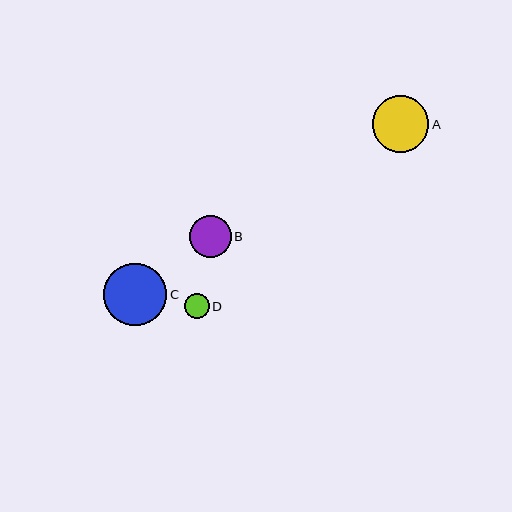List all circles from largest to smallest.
From largest to smallest: C, A, B, D.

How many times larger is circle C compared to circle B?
Circle C is approximately 1.5 times the size of circle B.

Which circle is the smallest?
Circle D is the smallest with a size of approximately 25 pixels.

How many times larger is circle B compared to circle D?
Circle B is approximately 1.7 times the size of circle D.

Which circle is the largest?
Circle C is the largest with a size of approximately 63 pixels.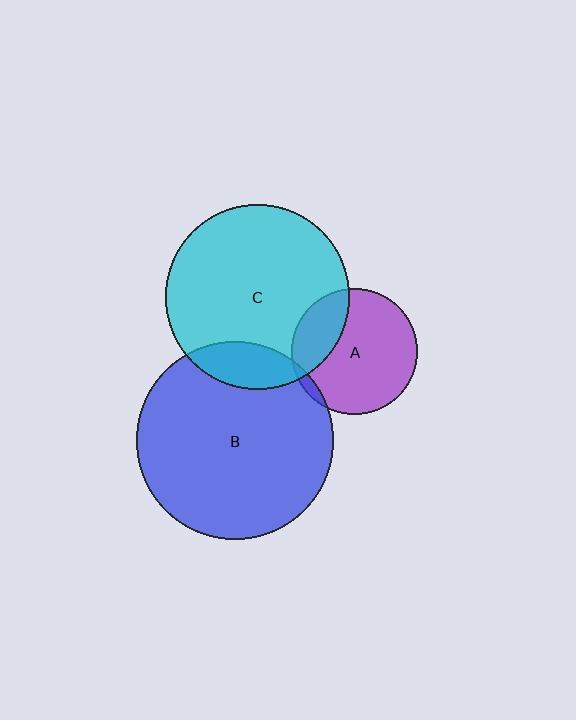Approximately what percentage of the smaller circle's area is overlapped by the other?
Approximately 5%.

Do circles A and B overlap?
Yes.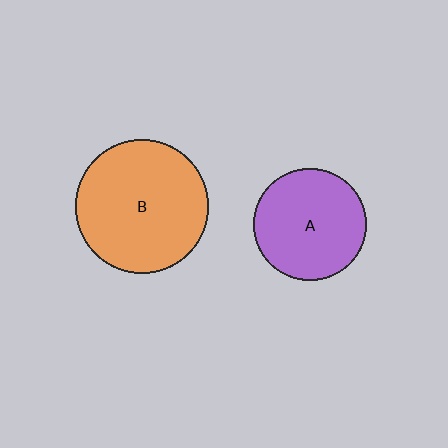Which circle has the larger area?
Circle B (orange).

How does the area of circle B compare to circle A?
Approximately 1.4 times.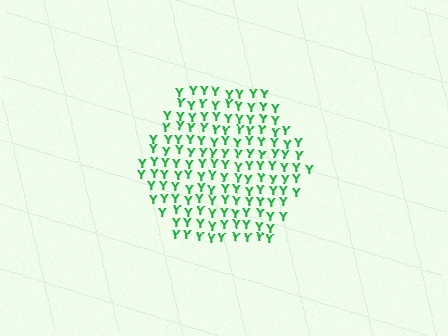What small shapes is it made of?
It is made of small letter Y's.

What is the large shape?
The large shape is a hexagon.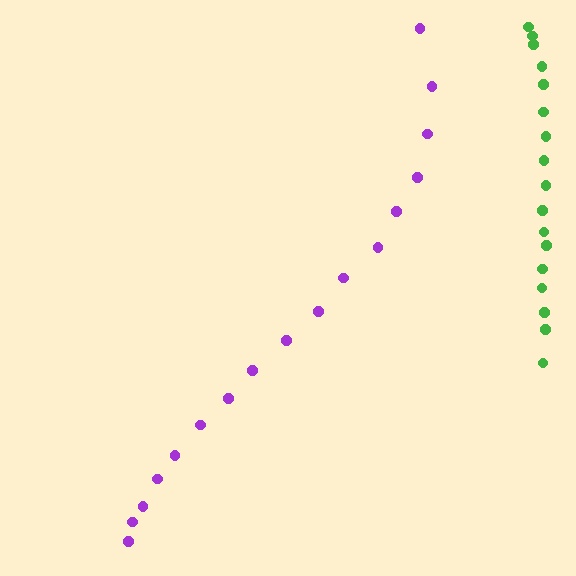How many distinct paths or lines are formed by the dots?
There are 2 distinct paths.